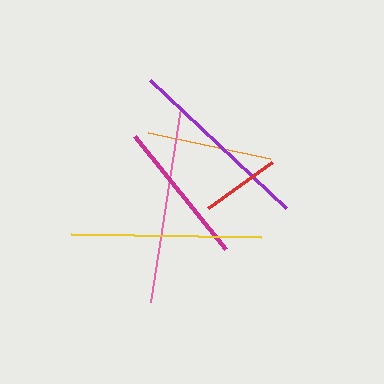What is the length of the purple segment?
The purple segment is approximately 187 pixels long.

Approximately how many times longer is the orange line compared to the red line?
The orange line is approximately 1.6 times the length of the red line.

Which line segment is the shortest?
The red line is the shortest at approximately 79 pixels.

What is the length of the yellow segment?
The yellow segment is approximately 190 pixels long.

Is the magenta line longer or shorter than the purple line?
The purple line is longer than the magenta line.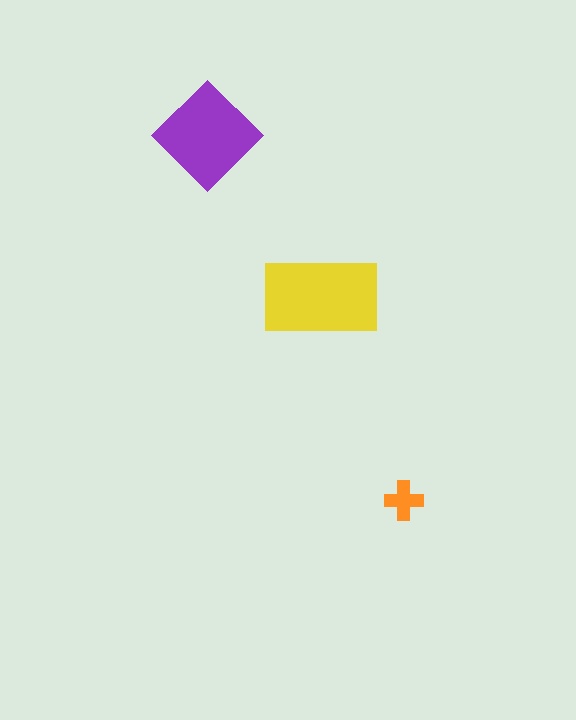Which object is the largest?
The yellow rectangle.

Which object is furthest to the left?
The purple diamond is leftmost.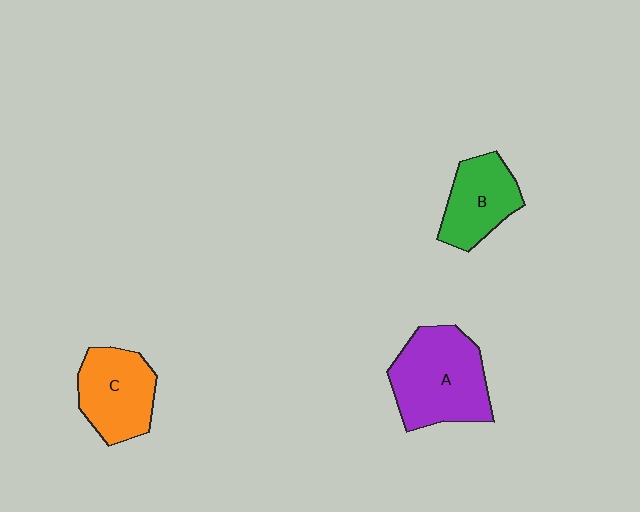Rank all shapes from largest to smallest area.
From largest to smallest: A (purple), C (orange), B (green).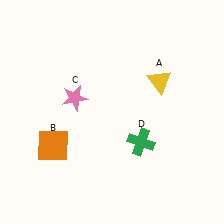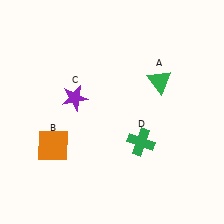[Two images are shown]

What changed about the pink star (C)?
In Image 1, C is pink. In Image 2, it changed to purple.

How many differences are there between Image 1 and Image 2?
There are 2 differences between the two images.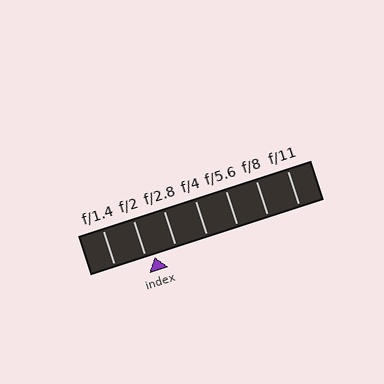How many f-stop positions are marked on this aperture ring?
There are 7 f-stop positions marked.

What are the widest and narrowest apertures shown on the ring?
The widest aperture shown is f/1.4 and the narrowest is f/11.